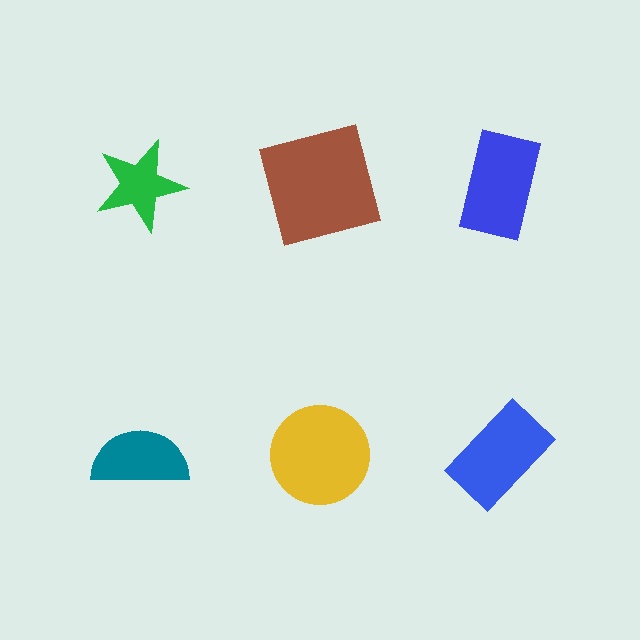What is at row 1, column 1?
A green star.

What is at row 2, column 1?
A teal semicircle.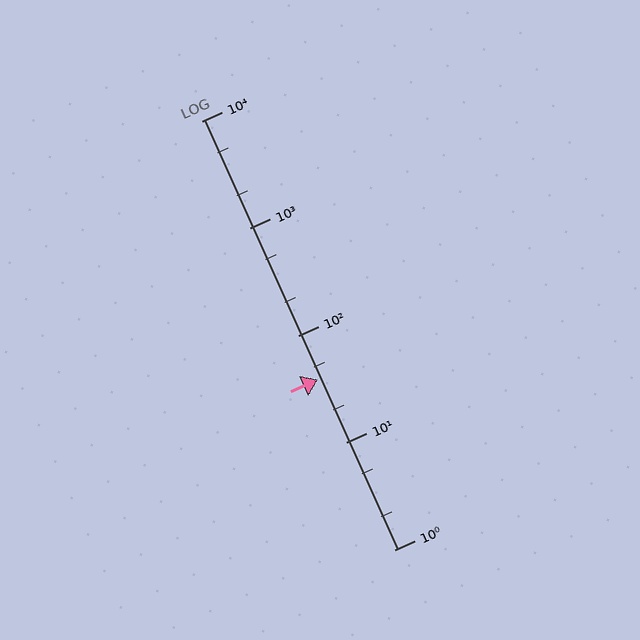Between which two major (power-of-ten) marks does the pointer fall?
The pointer is between 10 and 100.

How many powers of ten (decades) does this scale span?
The scale spans 4 decades, from 1 to 10000.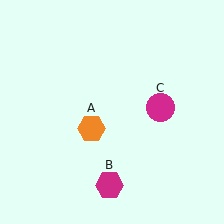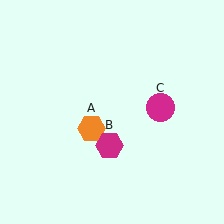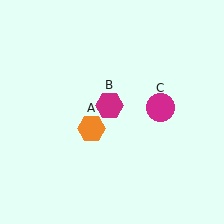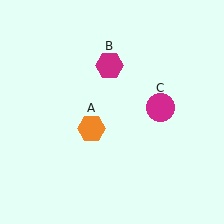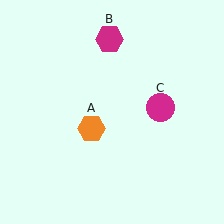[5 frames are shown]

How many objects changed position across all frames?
1 object changed position: magenta hexagon (object B).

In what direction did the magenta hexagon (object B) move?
The magenta hexagon (object B) moved up.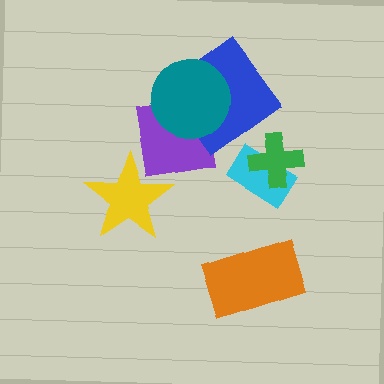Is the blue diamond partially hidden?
Yes, it is partially covered by another shape.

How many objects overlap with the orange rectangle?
0 objects overlap with the orange rectangle.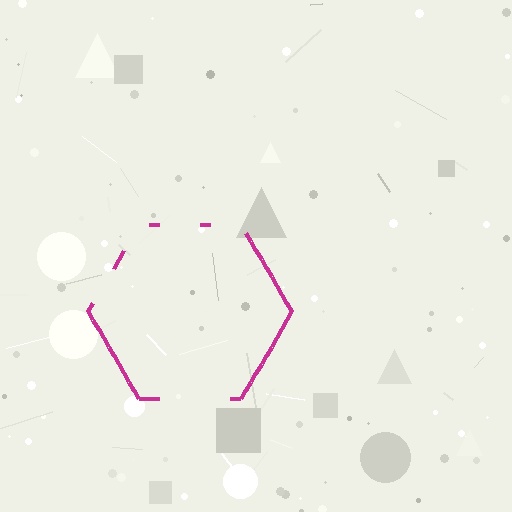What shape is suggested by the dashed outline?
The dashed outline suggests a hexagon.